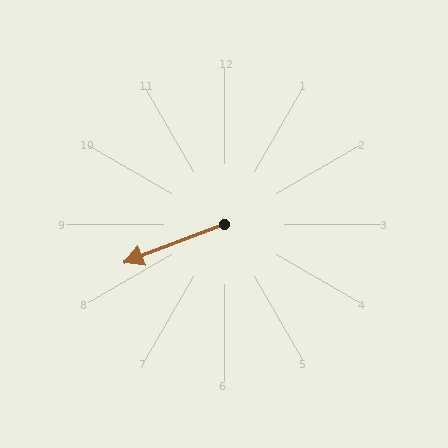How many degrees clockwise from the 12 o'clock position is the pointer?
Approximately 249 degrees.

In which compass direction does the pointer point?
West.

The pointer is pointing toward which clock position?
Roughly 8 o'clock.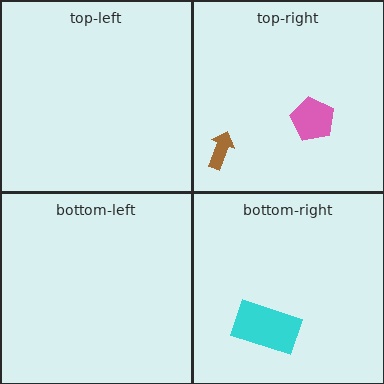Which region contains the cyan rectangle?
The bottom-right region.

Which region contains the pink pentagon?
The top-right region.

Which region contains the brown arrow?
The top-right region.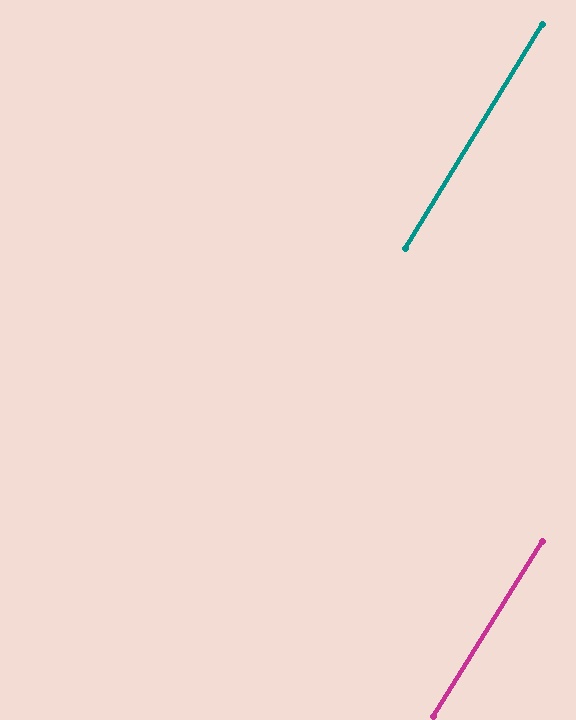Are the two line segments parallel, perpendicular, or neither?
Parallel — their directions differ by only 0.3°.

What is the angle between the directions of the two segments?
Approximately 0 degrees.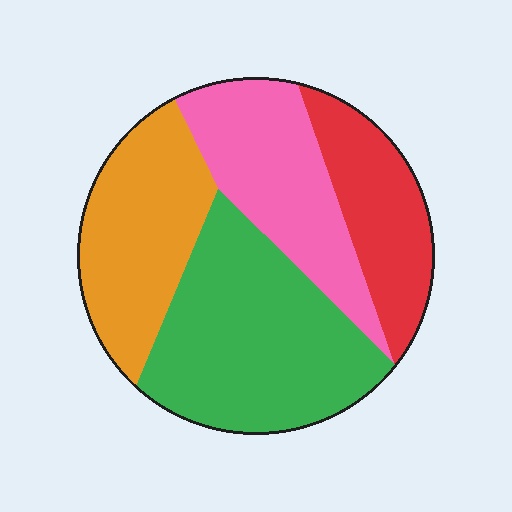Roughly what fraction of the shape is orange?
Orange covers 24% of the shape.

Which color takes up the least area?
Red, at roughly 20%.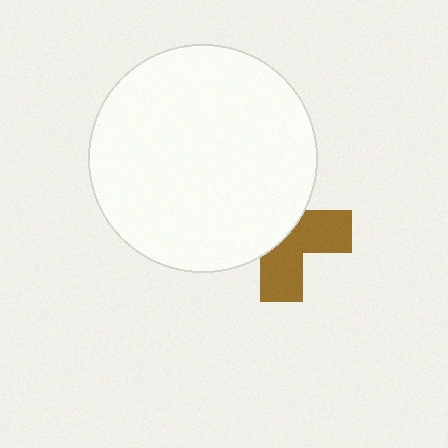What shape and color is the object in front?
The object in front is a white circle.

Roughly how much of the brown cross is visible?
About half of it is visible (roughly 46%).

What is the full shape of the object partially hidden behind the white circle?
The partially hidden object is a brown cross.